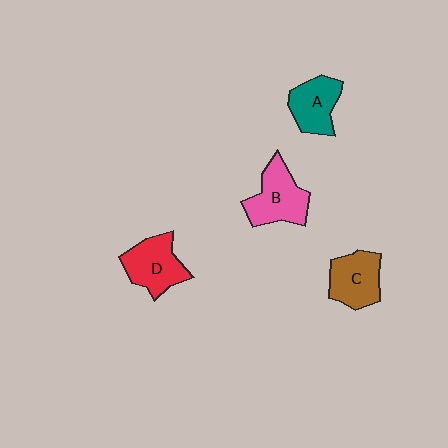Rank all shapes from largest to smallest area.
From largest to smallest: B (pink), D (red), C (brown), A (teal).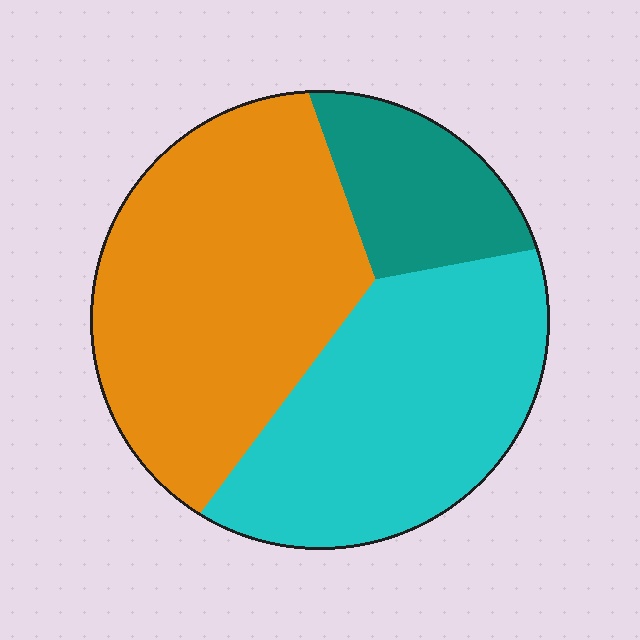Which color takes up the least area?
Teal, at roughly 15%.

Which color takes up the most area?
Orange, at roughly 45%.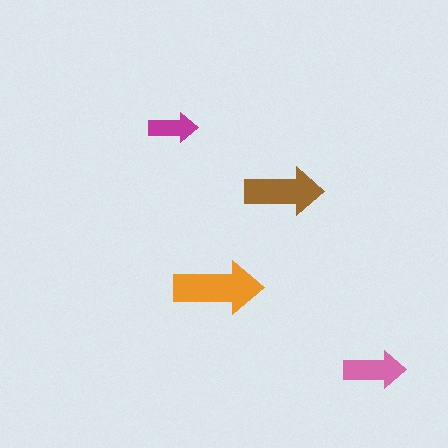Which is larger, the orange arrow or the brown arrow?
The orange one.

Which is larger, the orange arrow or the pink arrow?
The orange one.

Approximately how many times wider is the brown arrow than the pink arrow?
About 1.5 times wider.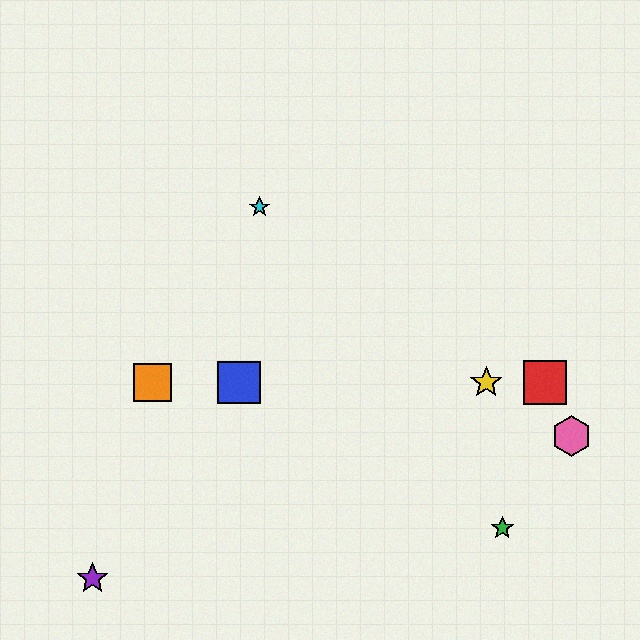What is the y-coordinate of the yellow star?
The yellow star is at y≈382.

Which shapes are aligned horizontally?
The red square, the blue square, the yellow star, the orange square are aligned horizontally.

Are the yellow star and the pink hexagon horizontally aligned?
No, the yellow star is at y≈382 and the pink hexagon is at y≈436.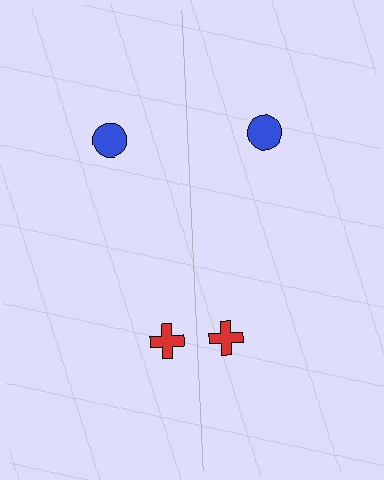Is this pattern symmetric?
Yes, this pattern has bilateral (reflection) symmetry.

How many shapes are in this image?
There are 4 shapes in this image.